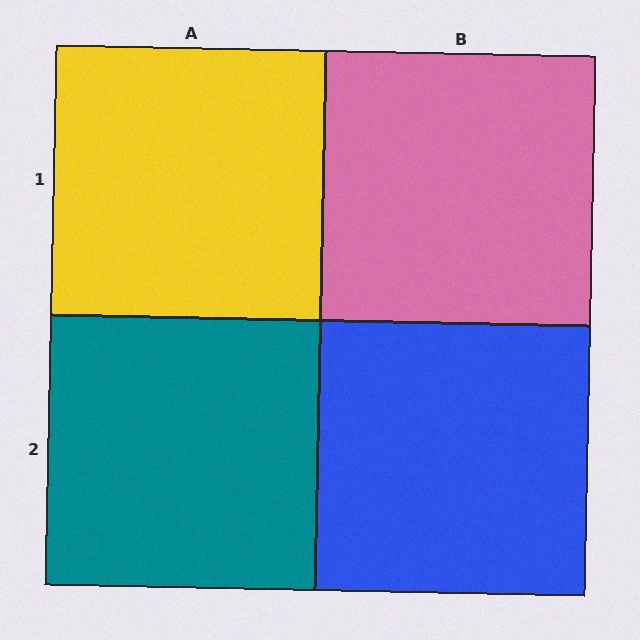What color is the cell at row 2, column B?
Blue.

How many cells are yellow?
1 cell is yellow.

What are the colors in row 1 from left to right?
Yellow, pink.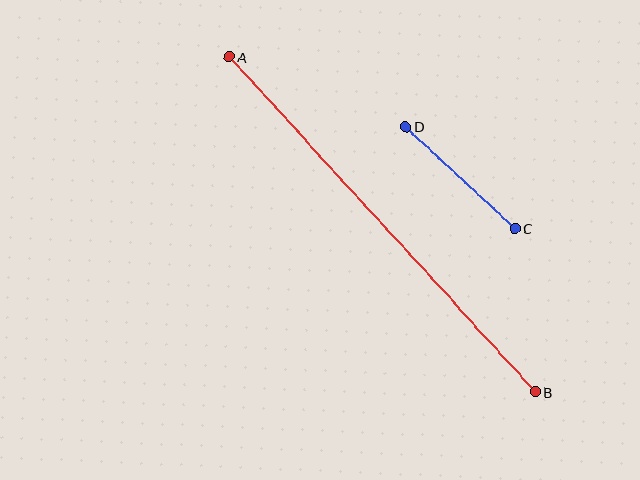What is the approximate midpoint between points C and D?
The midpoint is at approximately (460, 178) pixels.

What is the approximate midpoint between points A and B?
The midpoint is at approximately (382, 224) pixels.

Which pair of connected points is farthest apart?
Points A and B are farthest apart.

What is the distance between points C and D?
The distance is approximately 149 pixels.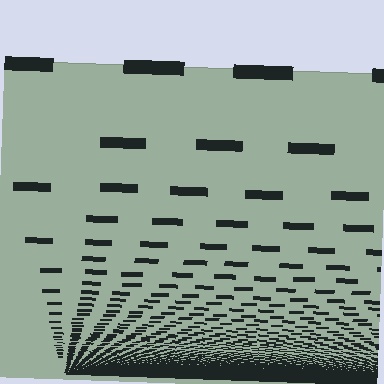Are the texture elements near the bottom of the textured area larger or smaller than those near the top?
Smaller. The gradient is inverted — elements near the bottom are smaller and denser.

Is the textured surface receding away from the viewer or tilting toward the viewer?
The surface appears to tilt toward the viewer. Texture elements get larger and sparser toward the top.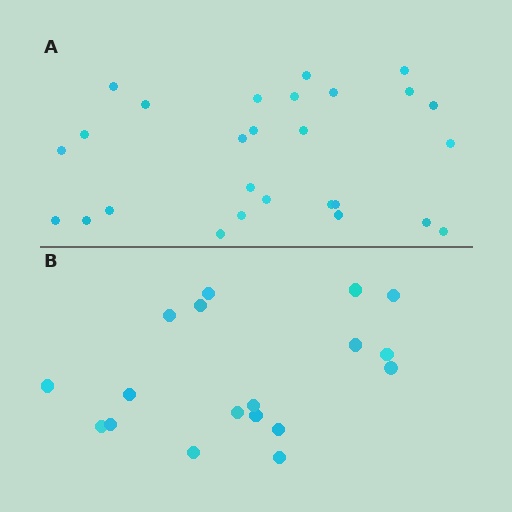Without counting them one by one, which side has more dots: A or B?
Region A (the top region) has more dots.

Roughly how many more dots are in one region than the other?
Region A has roughly 8 or so more dots than region B.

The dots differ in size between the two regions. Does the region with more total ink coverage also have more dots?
No. Region B has more total ink coverage because its dots are larger, but region A actually contains more individual dots. Total area can be misleading — the number of items is what matters here.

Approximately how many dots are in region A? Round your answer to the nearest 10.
About 30 dots. (The exact count is 27, which rounds to 30.)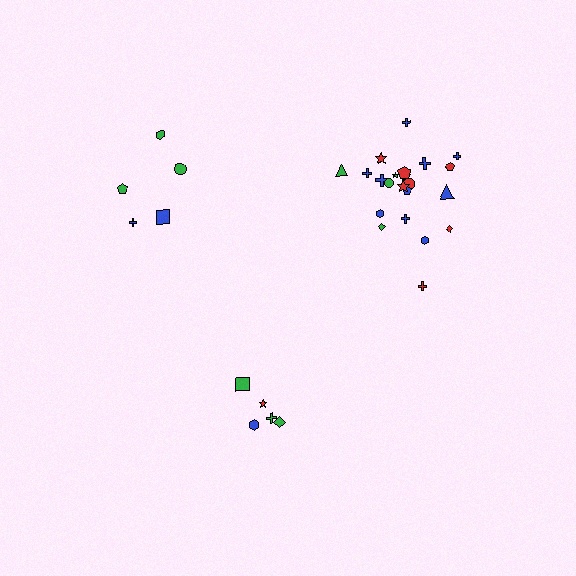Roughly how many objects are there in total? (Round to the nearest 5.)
Roughly 30 objects in total.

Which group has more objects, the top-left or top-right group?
The top-right group.